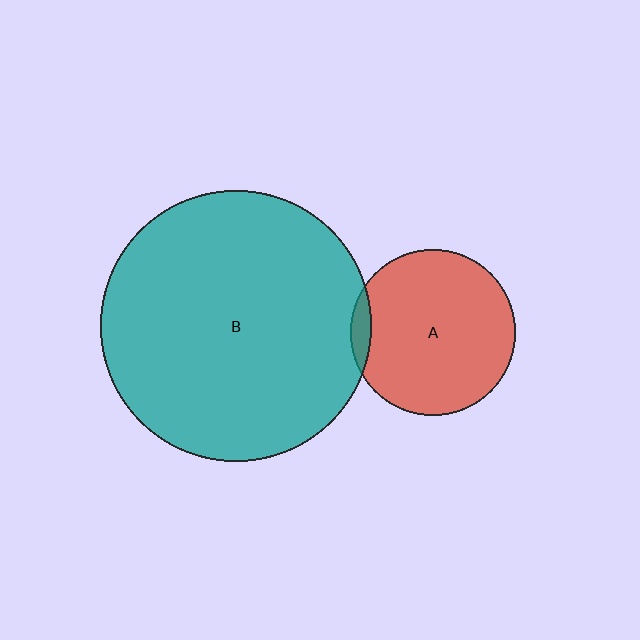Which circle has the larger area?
Circle B (teal).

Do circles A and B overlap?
Yes.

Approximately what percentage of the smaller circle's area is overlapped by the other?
Approximately 5%.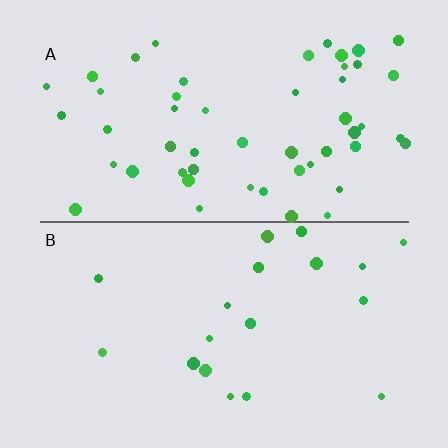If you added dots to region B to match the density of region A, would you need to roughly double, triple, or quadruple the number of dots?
Approximately triple.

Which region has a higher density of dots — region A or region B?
A (the top).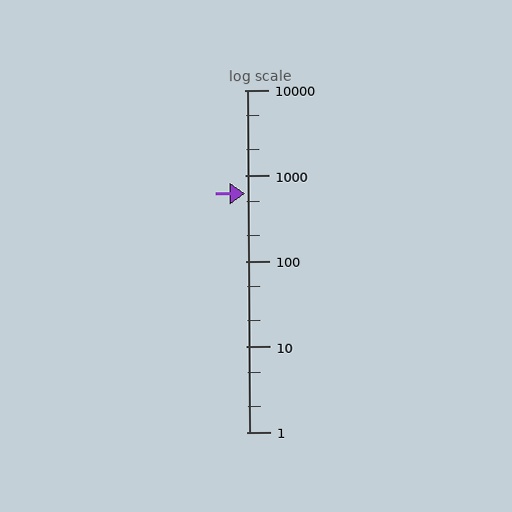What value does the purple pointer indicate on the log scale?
The pointer indicates approximately 610.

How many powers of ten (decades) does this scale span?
The scale spans 4 decades, from 1 to 10000.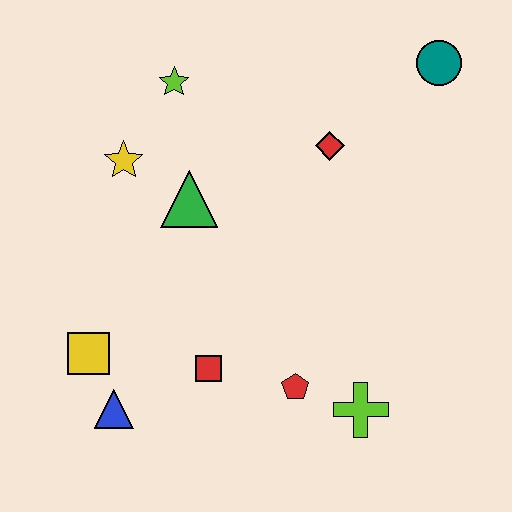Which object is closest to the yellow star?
The green triangle is closest to the yellow star.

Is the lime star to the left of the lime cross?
Yes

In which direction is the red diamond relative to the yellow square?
The red diamond is to the right of the yellow square.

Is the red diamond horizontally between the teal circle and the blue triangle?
Yes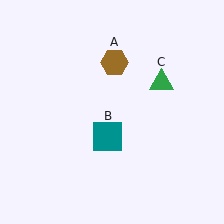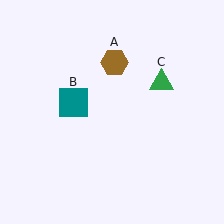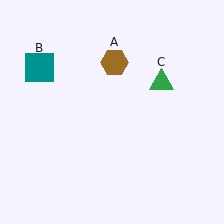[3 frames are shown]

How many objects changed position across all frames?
1 object changed position: teal square (object B).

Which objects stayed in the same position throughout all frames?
Brown hexagon (object A) and green triangle (object C) remained stationary.